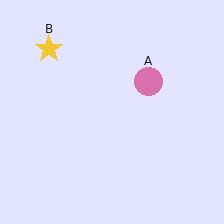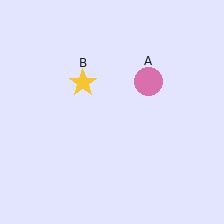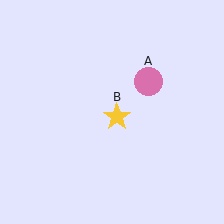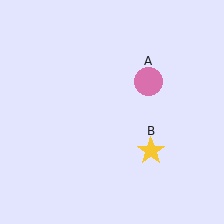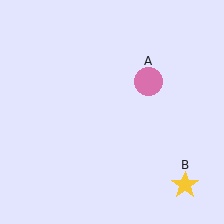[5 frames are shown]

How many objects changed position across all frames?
1 object changed position: yellow star (object B).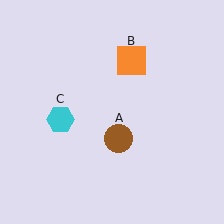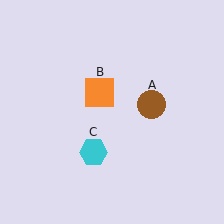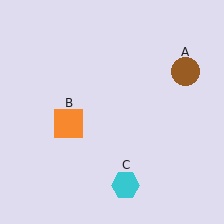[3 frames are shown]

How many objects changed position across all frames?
3 objects changed position: brown circle (object A), orange square (object B), cyan hexagon (object C).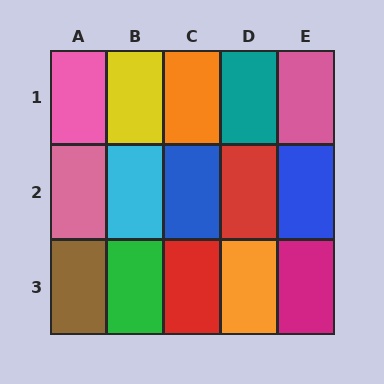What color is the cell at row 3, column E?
Magenta.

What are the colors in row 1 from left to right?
Pink, yellow, orange, teal, pink.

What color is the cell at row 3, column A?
Brown.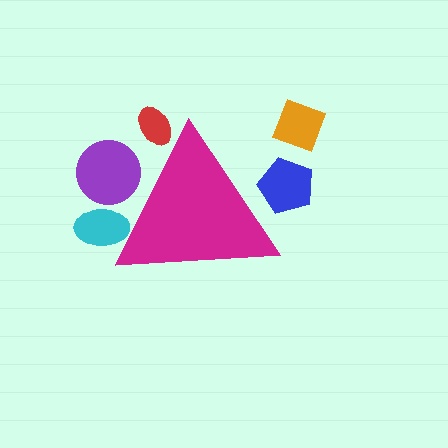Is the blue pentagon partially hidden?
Yes, the blue pentagon is partially hidden behind the magenta triangle.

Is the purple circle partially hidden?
Yes, the purple circle is partially hidden behind the magenta triangle.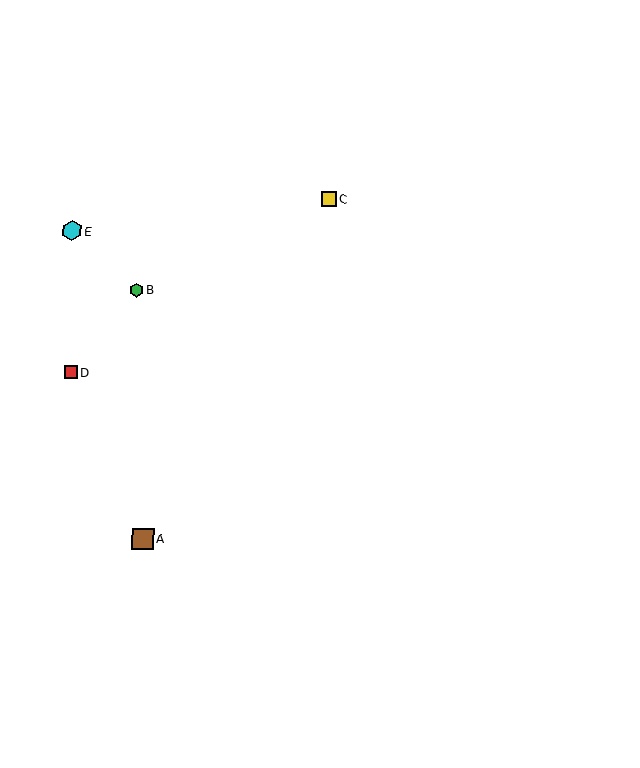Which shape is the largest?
The brown square (labeled A) is the largest.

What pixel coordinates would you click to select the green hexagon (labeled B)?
Click at (137, 290) to select the green hexagon B.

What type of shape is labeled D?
Shape D is a red square.